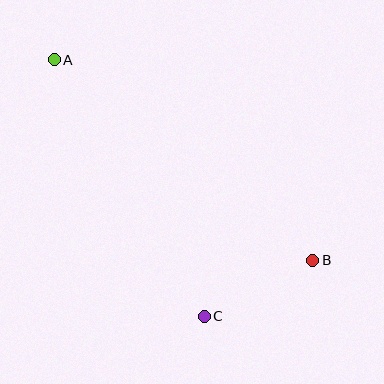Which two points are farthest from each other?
Points A and B are farthest from each other.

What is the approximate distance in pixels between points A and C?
The distance between A and C is approximately 297 pixels.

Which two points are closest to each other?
Points B and C are closest to each other.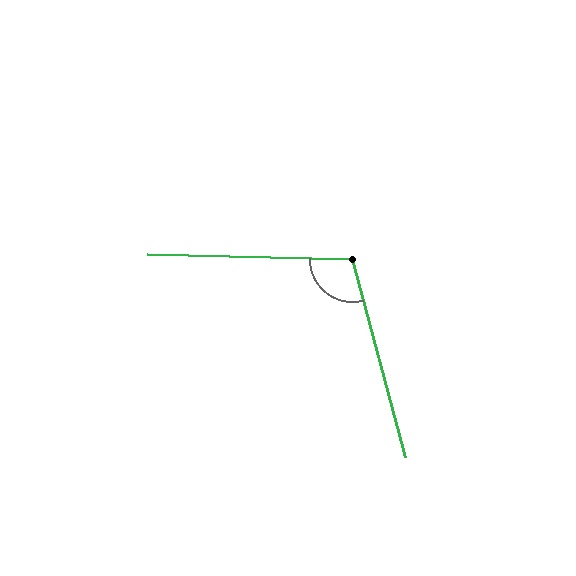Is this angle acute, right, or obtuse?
It is obtuse.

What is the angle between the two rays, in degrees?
Approximately 106 degrees.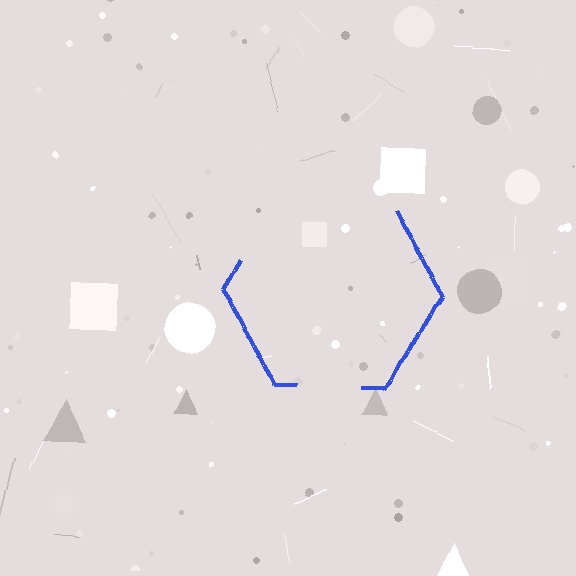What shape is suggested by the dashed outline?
The dashed outline suggests a hexagon.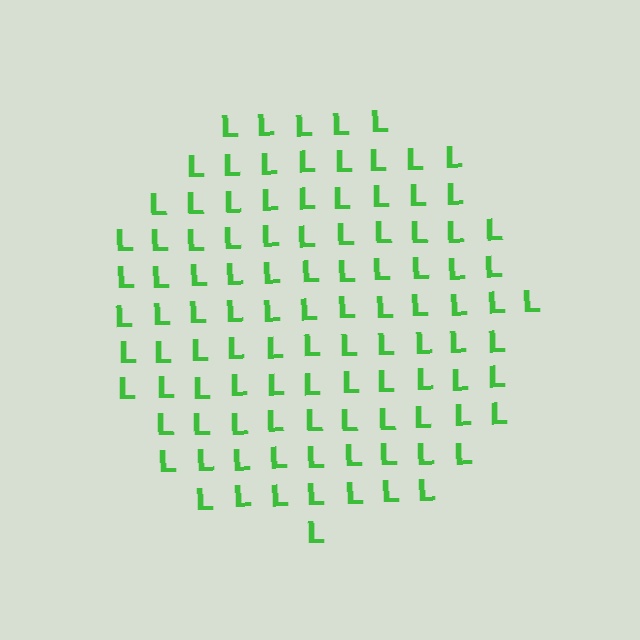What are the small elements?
The small elements are letter L's.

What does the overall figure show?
The overall figure shows a circle.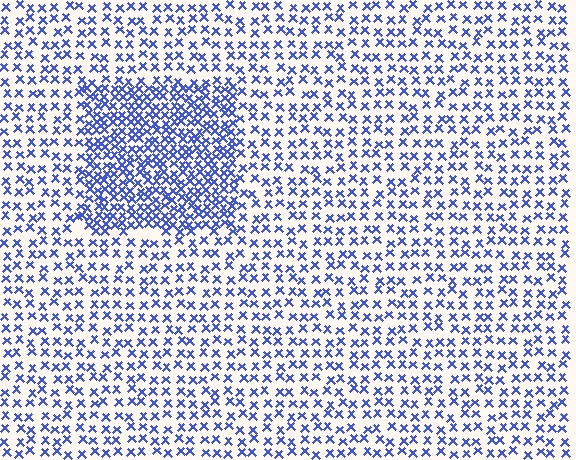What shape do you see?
I see a rectangle.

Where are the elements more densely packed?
The elements are more densely packed inside the rectangle boundary.